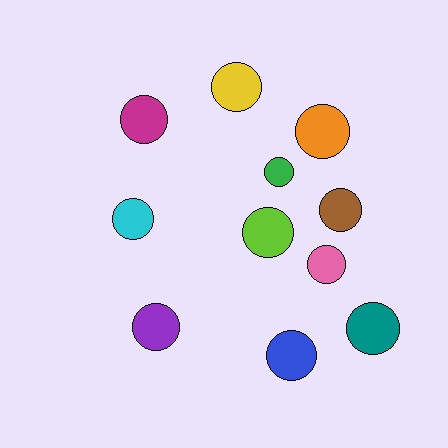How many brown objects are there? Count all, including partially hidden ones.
There is 1 brown object.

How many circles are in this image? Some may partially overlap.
There are 11 circles.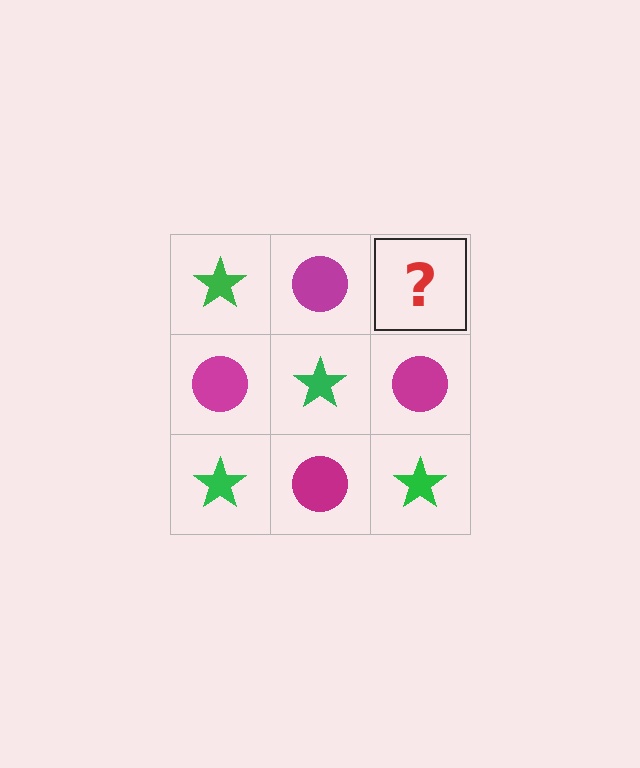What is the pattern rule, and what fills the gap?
The rule is that it alternates green star and magenta circle in a checkerboard pattern. The gap should be filled with a green star.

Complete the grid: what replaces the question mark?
The question mark should be replaced with a green star.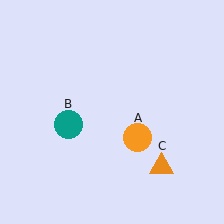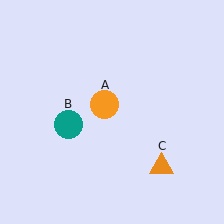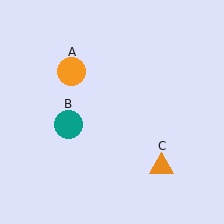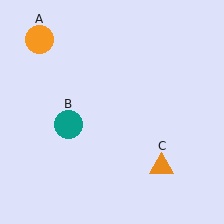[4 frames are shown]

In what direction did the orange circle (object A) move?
The orange circle (object A) moved up and to the left.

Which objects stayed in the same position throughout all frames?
Teal circle (object B) and orange triangle (object C) remained stationary.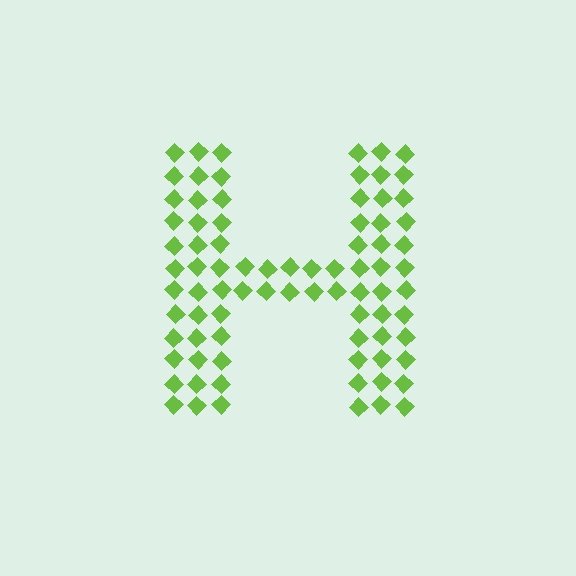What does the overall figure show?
The overall figure shows the letter H.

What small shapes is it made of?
It is made of small diamonds.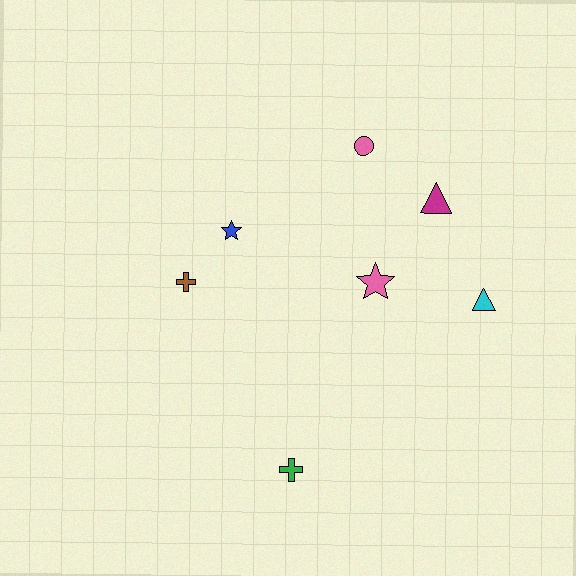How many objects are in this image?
There are 7 objects.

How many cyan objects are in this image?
There is 1 cyan object.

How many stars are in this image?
There are 2 stars.